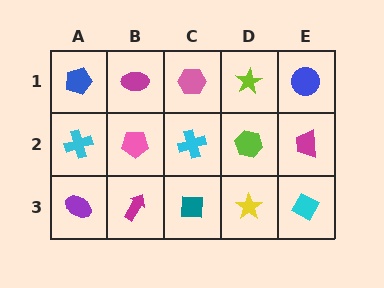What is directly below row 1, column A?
A cyan cross.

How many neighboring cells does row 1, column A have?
2.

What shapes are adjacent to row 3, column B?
A pink pentagon (row 2, column B), a purple ellipse (row 3, column A), a teal square (row 3, column C).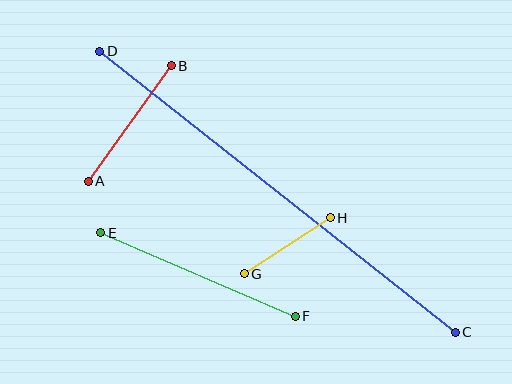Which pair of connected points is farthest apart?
Points C and D are farthest apart.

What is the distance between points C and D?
The distance is approximately 453 pixels.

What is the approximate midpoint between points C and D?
The midpoint is at approximately (278, 192) pixels.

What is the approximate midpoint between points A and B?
The midpoint is at approximately (130, 123) pixels.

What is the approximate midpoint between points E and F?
The midpoint is at approximately (198, 274) pixels.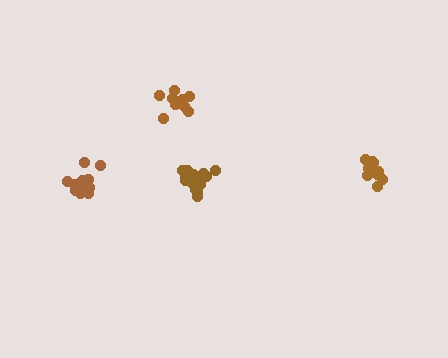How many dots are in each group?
Group 1: 11 dots, Group 2: 17 dots, Group 3: 13 dots, Group 4: 15 dots (56 total).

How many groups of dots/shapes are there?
There are 4 groups.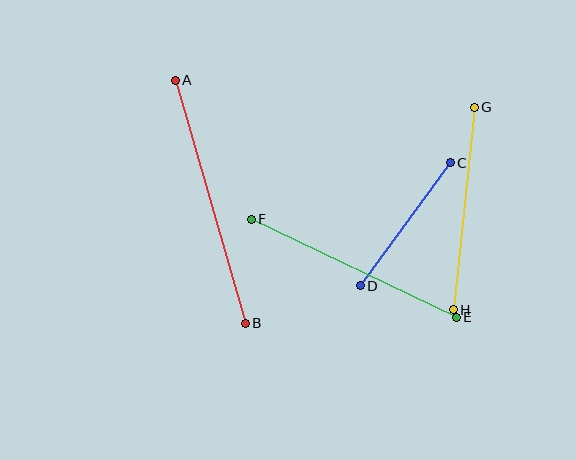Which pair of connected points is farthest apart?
Points A and B are farthest apart.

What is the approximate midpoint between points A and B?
The midpoint is at approximately (210, 202) pixels.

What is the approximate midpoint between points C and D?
The midpoint is at approximately (405, 224) pixels.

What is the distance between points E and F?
The distance is approximately 227 pixels.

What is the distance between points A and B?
The distance is approximately 253 pixels.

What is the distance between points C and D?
The distance is approximately 152 pixels.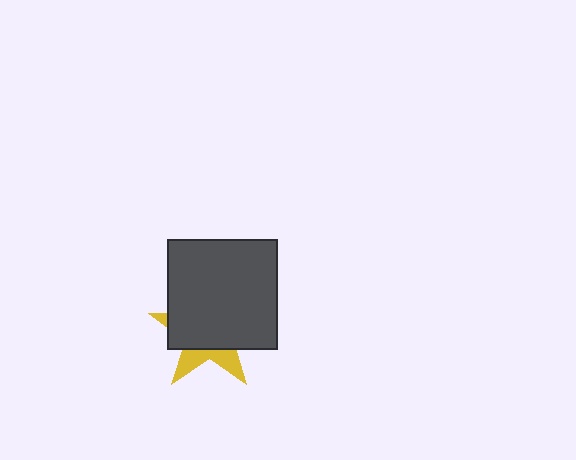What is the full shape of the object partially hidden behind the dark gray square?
The partially hidden object is a yellow star.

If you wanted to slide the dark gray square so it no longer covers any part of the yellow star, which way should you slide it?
Slide it up — that is the most direct way to separate the two shapes.